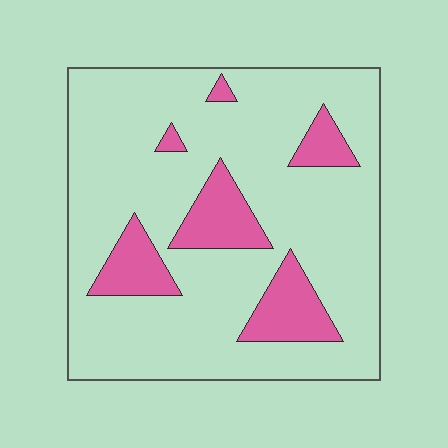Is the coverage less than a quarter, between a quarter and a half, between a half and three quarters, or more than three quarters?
Less than a quarter.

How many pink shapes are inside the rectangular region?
6.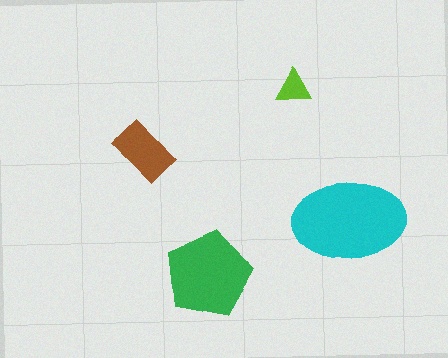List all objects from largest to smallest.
The cyan ellipse, the green pentagon, the brown rectangle, the lime triangle.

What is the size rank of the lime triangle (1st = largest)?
4th.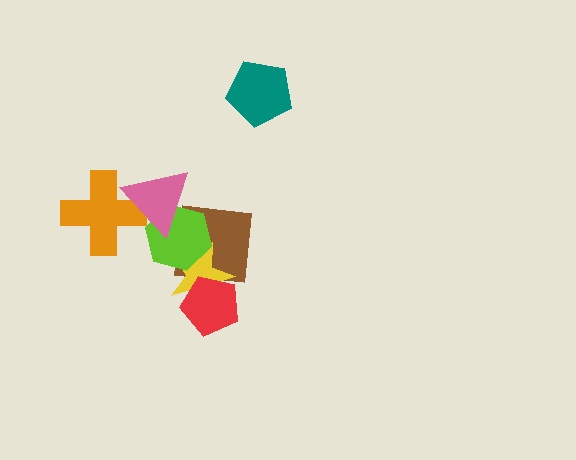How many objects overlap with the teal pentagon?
0 objects overlap with the teal pentagon.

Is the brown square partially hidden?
Yes, it is partially covered by another shape.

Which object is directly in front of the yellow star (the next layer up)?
The red pentagon is directly in front of the yellow star.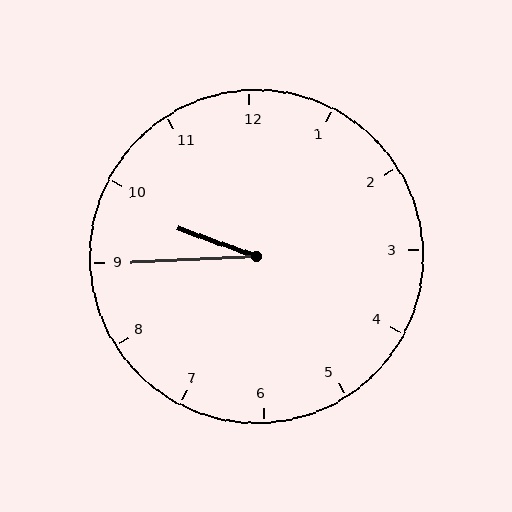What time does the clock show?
9:45.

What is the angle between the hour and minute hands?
Approximately 22 degrees.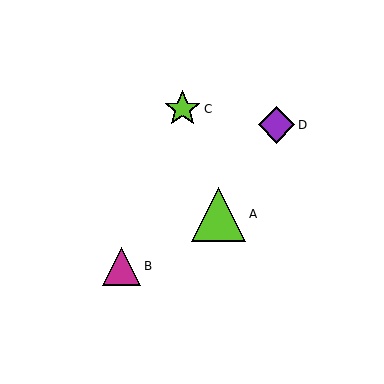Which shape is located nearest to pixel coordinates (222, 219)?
The lime triangle (labeled A) at (219, 214) is nearest to that location.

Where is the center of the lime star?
The center of the lime star is at (182, 109).